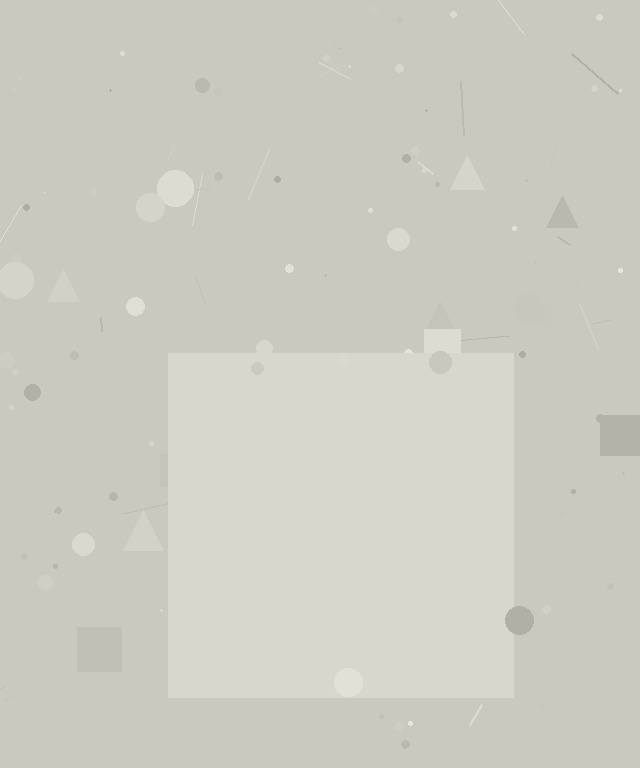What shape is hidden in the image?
A square is hidden in the image.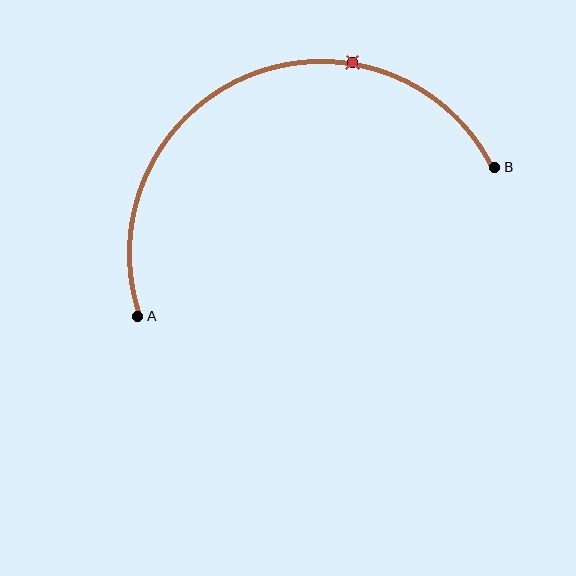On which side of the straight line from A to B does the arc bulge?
The arc bulges above the straight line connecting A and B.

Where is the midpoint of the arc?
The arc midpoint is the point on the curve farthest from the straight line joining A and B. It sits above that line.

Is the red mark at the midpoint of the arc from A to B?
No. The red mark lies on the arc but is closer to endpoint B. The arc midpoint would be at the point on the curve equidistant along the arc from both A and B.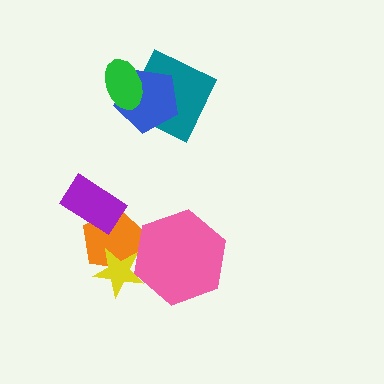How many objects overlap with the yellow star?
2 objects overlap with the yellow star.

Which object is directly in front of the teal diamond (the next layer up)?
The blue pentagon is directly in front of the teal diamond.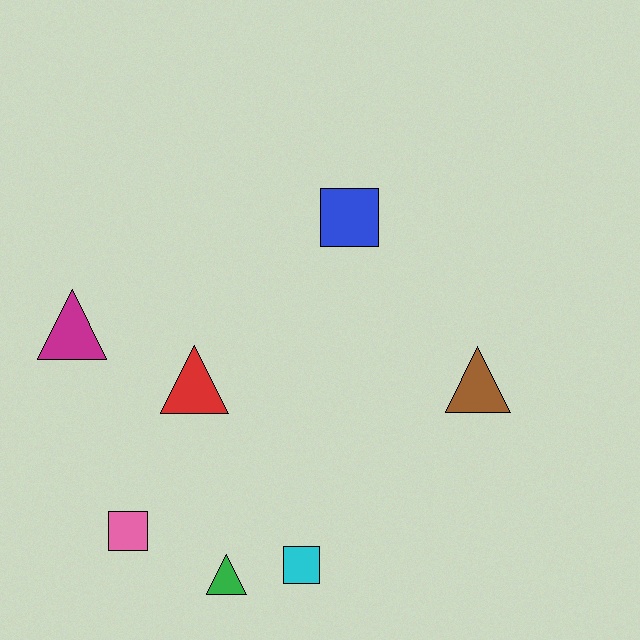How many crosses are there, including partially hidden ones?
There are no crosses.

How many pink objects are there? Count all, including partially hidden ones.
There is 1 pink object.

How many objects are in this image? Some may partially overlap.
There are 7 objects.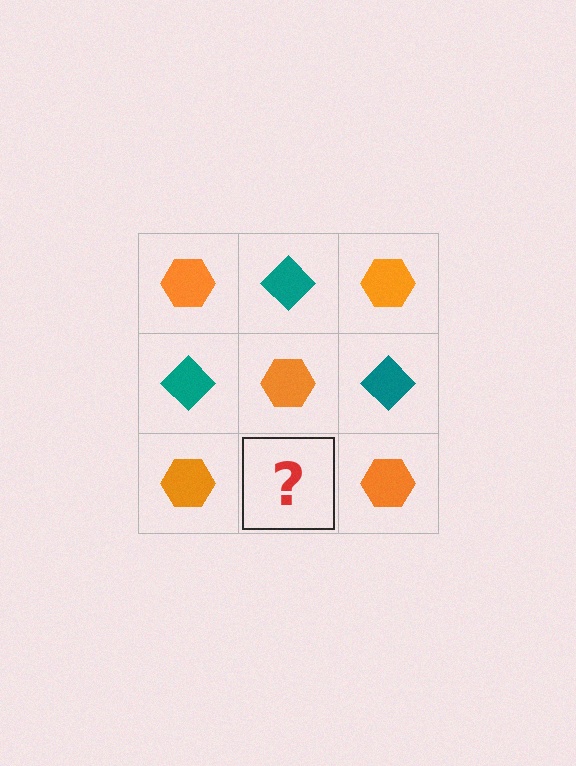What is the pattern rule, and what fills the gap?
The rule is that it alternates orange hexagon and teal diamond in a checkerboard pattern. The gap should be filled with a teal diamond.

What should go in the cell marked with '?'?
The missing cell should contain a teal diamond.